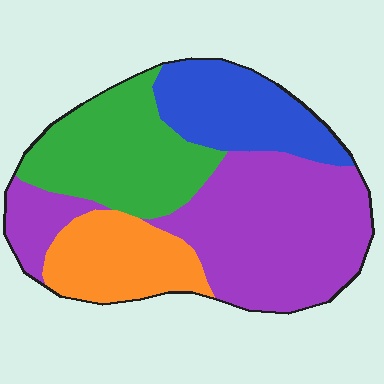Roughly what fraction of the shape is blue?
Blue covers around 20% of the shape.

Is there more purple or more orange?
Purple.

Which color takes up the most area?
Purple, at roughly 40%.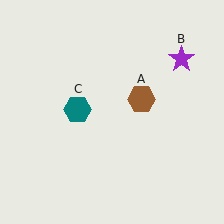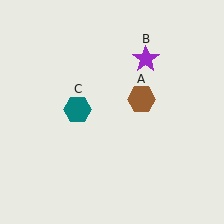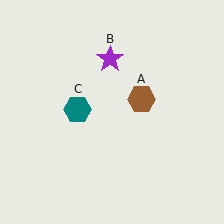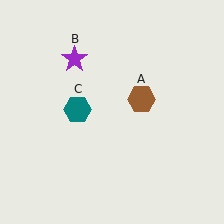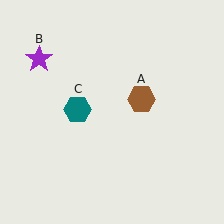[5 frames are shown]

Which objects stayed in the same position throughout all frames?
Brown hexagon (object A) and teal hexagon (object C) remained stationary.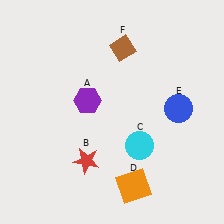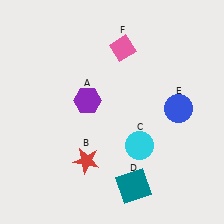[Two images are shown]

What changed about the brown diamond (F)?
In Image 1, F is brown. In Image 2, it changed to pink.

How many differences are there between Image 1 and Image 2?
There are 2 differences between the two images.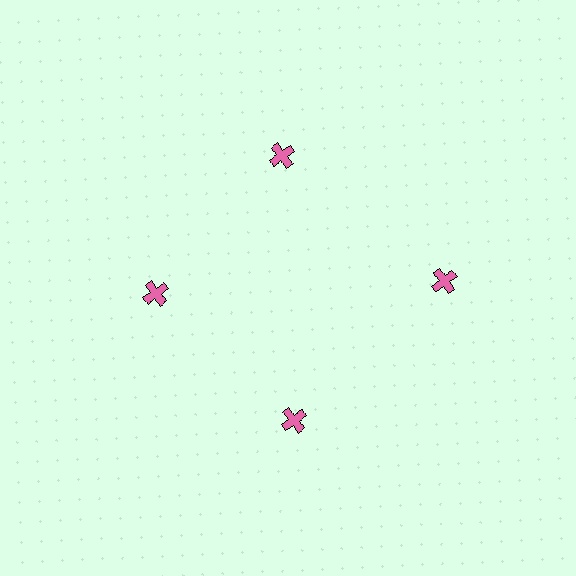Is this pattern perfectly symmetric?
No. The 4 pink crosses are arranged in a ring, but one element near the 3 o'clock position is pushed outward from the center, breaking the 4-fold rotational symmetry.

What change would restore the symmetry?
The symmetry would be restored by moving it inward, back onto the ring so that all 4 crosses sit at equal angles and equal distance from the center.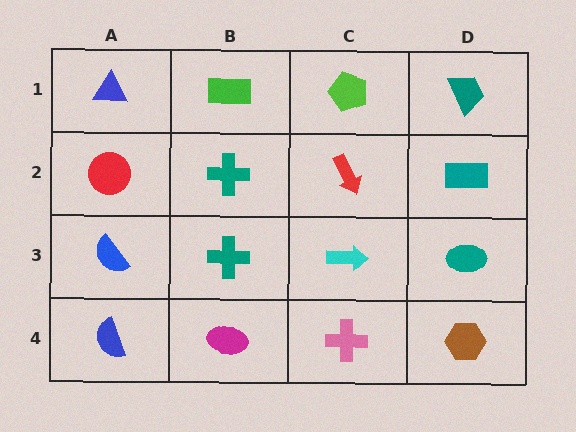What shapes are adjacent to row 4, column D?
A teal ellipse (row 3, column D), a pink cross (row 4, column C).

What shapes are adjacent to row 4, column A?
A blue semicircle (row 3, column A), a magenta ellipse (row 4, column B).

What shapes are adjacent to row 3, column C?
A red arrow (row 2, column C), a pink cross (row 4, column C), a teal cross (row 3, column B), a teal ellipse (row 3, column D).